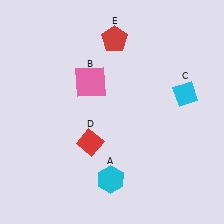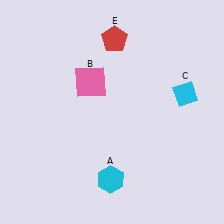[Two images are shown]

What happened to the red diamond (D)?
The red diamond (D) was removed in Image 2. It was in the bottom-left area of Image 1.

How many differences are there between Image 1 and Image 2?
There is 1 difference between the two images.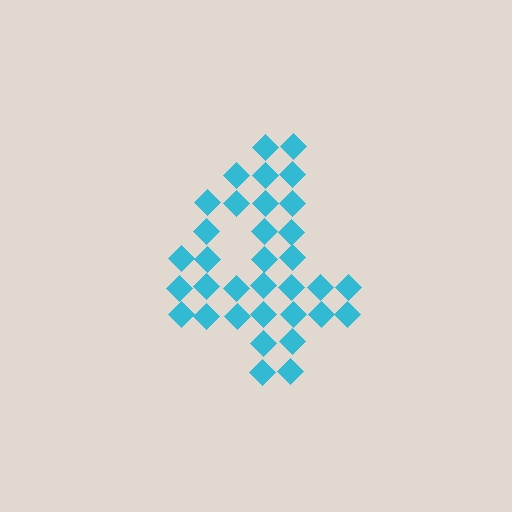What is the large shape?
The large shape is the digit 4.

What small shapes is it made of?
It is made of small diamonds.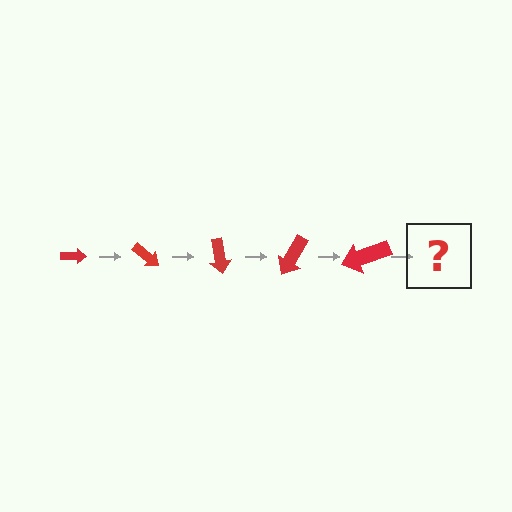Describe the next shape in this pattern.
It should be an arrow, larger than the previous one and rotated 200 degrees from the start.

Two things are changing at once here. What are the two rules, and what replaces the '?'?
The two rules are that the arrow grows larger each step and it rotates 40 degrees each step. The '?' should be an arrow, larger than the previous one and rotated 200 degrees from the start.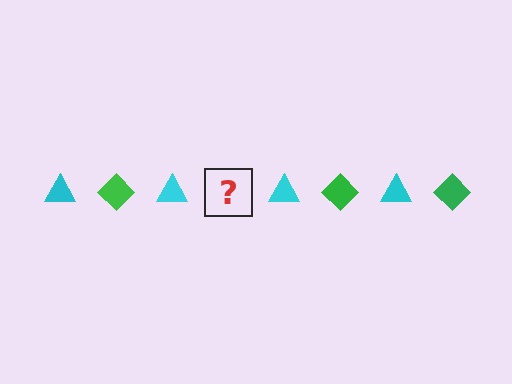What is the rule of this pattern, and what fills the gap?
The rule is that the pattern alternates between cyan triangle and green diamond. The gap should be filled with a green diamond.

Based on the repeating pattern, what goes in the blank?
The blank should be a green diamond.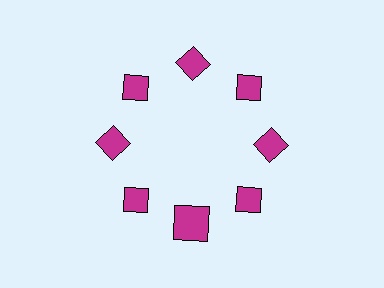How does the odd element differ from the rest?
It has a different shape: square instead of diamond.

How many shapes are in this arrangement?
There are 8 shapes arranged in a ring pattern.